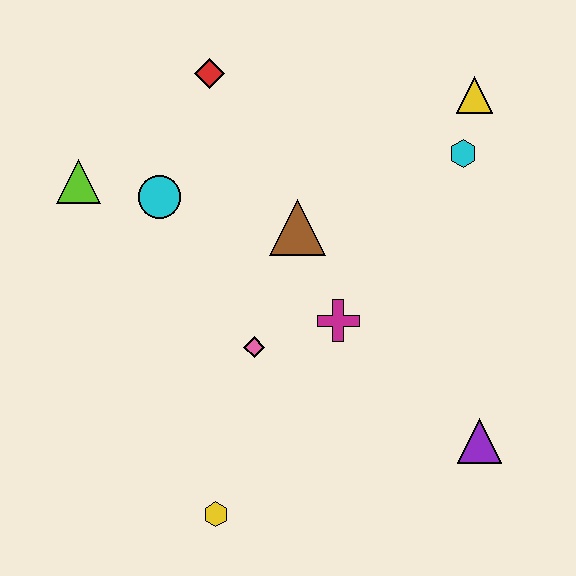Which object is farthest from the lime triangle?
The purple triangle is farthest from the lime triangle.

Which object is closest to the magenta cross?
The pink diamond is closest to the magenta cross.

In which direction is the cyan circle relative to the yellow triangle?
The cyan circle is to the left of the yellow triangle.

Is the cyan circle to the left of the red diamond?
Yes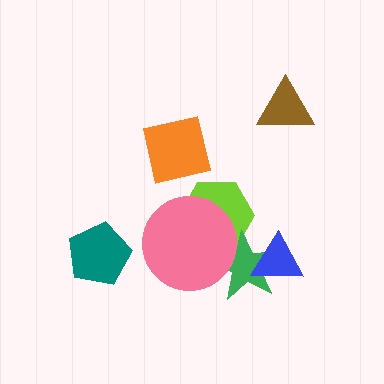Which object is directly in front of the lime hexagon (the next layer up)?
The green star is directly in front of the lime hexagon.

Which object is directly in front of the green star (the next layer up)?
The blue triangle is directly in front of the green star.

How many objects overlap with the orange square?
0 objects overlap with the orange square.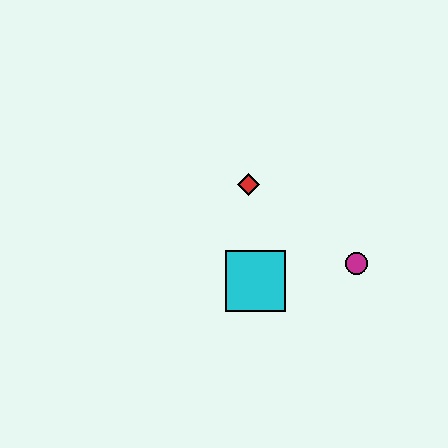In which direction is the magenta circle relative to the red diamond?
The magenta circle is to the right of the red diamond.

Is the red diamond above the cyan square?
Yes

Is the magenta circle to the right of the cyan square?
Yes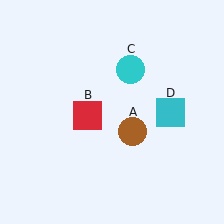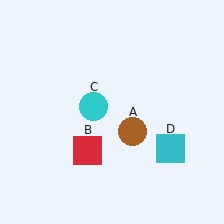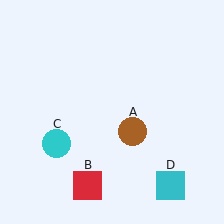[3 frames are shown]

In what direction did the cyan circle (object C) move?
The cyan circle (object C) moved down and to the left.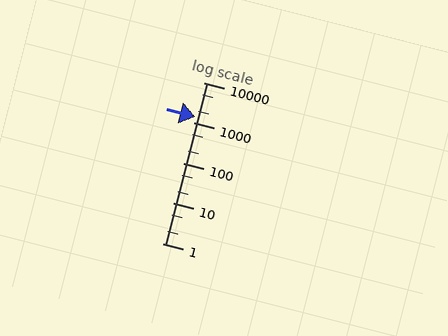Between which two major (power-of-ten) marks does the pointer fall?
The pointer is between 1000 and 10000.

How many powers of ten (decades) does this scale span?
The scale spans 4 decades, from 1 to 10000.